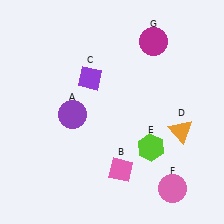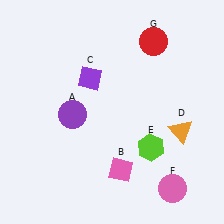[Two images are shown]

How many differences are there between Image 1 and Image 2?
There is 1 difference between the two images.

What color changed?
The circle (G) changed from magenta in Image 1 to red in Image 2.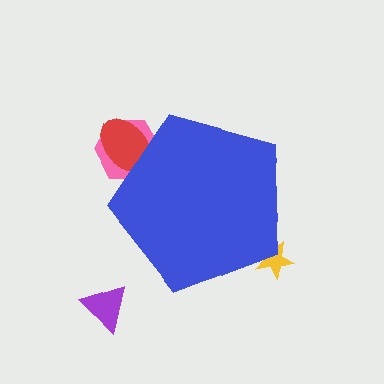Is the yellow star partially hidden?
Yes, the yellow star is partially hidden behind the blue pentagon.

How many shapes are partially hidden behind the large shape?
3 shapes are partially hidden.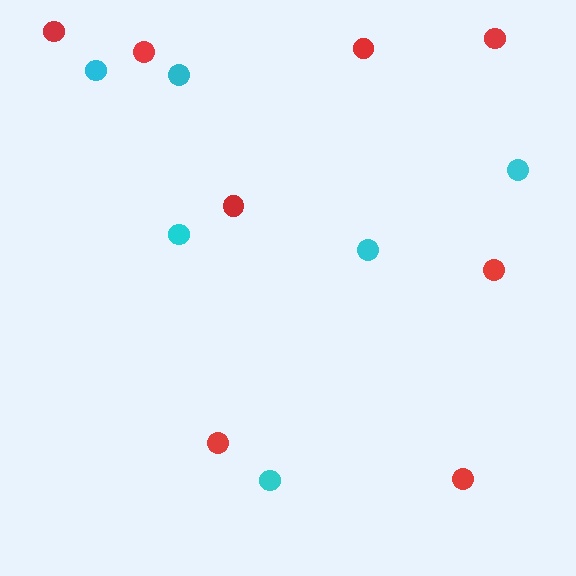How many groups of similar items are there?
There are 2 groups: one group of cyan circles (6) and one group of red circles (8).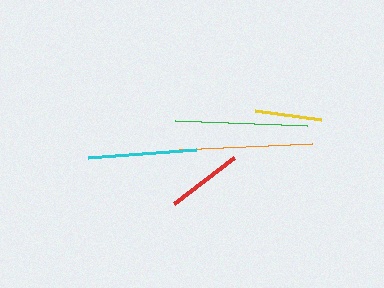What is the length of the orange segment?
The orange segment is approximately 133 pixels long.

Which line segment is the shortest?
The yellow line is the shortest at approximately 67 pixels.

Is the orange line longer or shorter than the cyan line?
The orange line is longer than the cyan line.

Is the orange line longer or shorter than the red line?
The orange line is longer than the red line.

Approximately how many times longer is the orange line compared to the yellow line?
The orange line is approximately 2.0 times the length of the yellow line.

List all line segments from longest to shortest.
From longest to shortest: orange, green, cyan, red, yellow.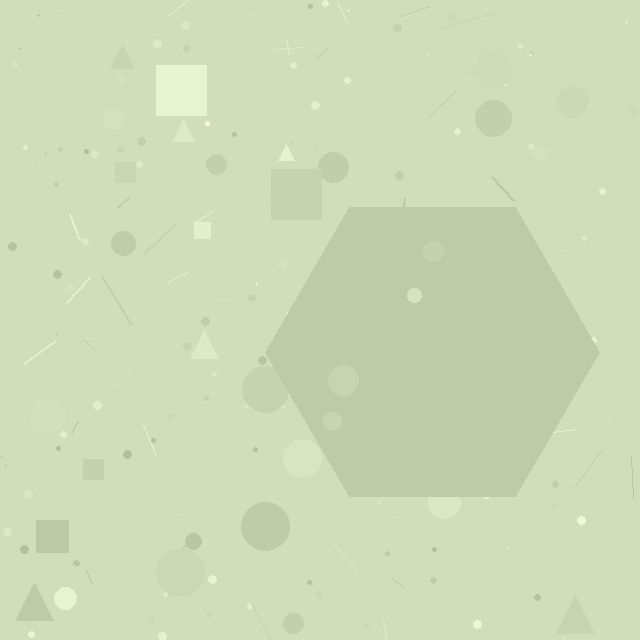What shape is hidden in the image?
A hexagon is hidden in the image.